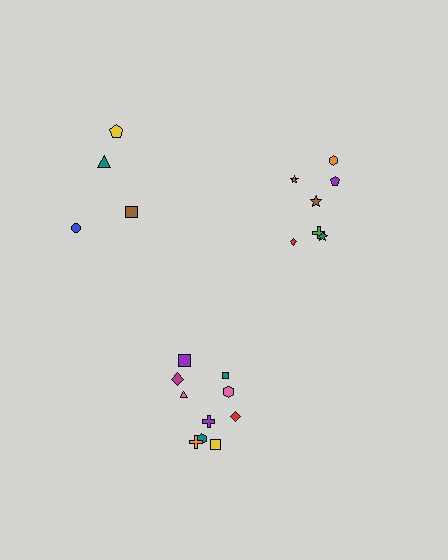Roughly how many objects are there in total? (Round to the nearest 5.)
Roughly 20 objects in total.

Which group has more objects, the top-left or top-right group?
The top-right group.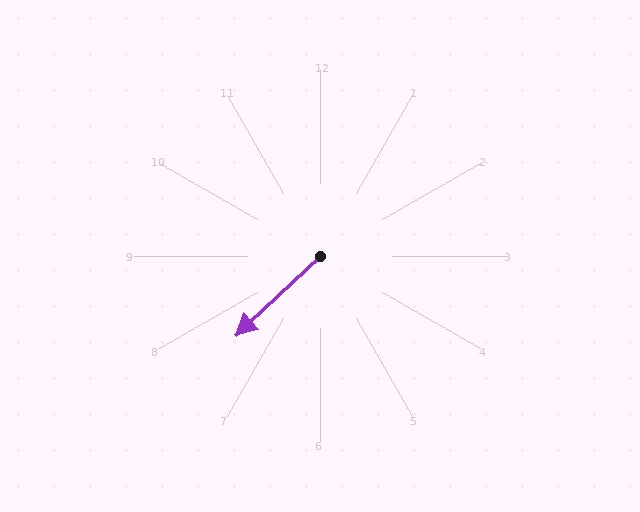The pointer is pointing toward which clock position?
Roughly 8 o'clock.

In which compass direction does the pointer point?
Southwest.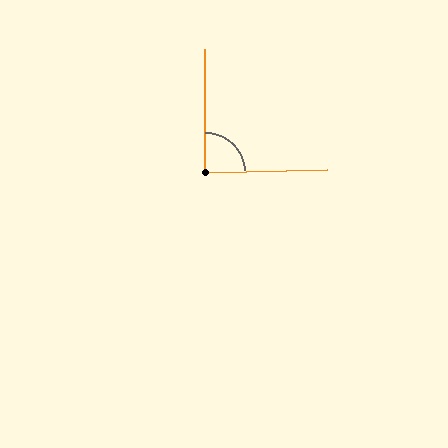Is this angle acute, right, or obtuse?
It is approximately a right angle.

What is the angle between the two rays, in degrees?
Approximately 88 degrees.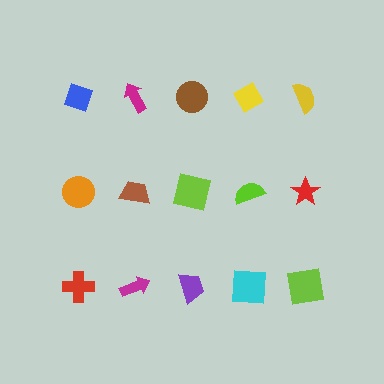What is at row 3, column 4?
A cyan square.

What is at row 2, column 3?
A lime square.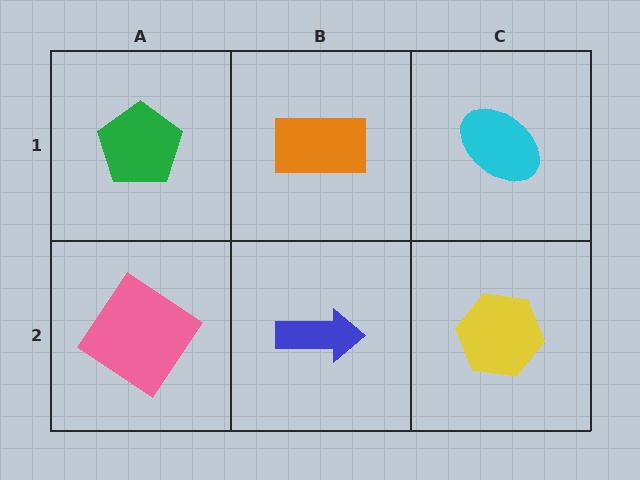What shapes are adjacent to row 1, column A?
A pink diamond (row 2, column A), an orange rectangle (row 1, column B).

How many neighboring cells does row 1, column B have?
3.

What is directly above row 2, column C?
A cyan ellipse.